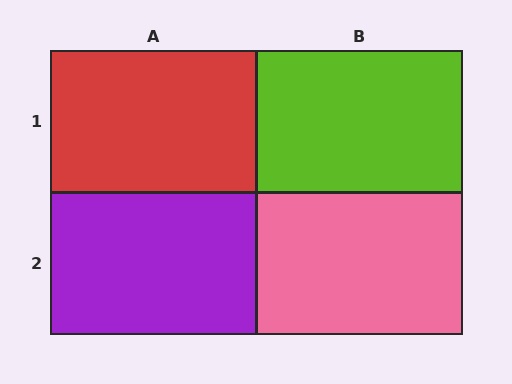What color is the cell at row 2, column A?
Purple.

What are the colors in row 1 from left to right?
Red, lime.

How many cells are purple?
1 cell is purple.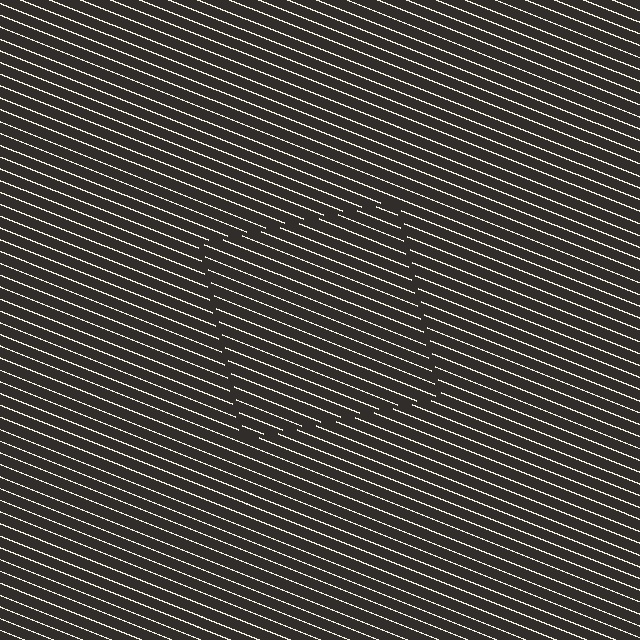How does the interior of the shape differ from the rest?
The interior of the shape contains the same grating, shifted by half a period — the contour is defined by the phase discontinuity where line-ends from the inner and outer gratings abut.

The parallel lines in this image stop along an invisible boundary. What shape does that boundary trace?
An illusory square. The interior of the shape contains the same grating, shifted by half a period — the contour is defined by the phase discontinuity where line-ends from the inner and outer gratings abut.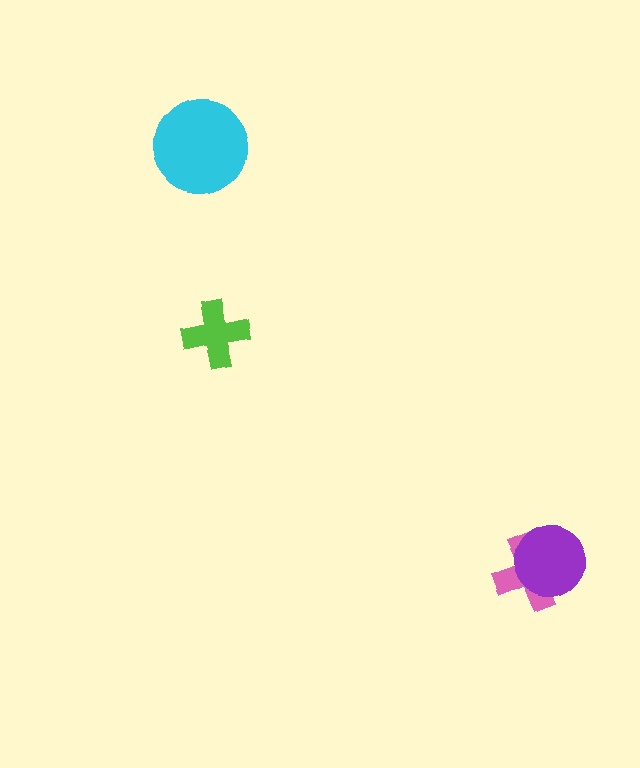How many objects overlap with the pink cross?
1 object overlaps with the pink cross.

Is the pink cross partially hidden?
Yes, it is partially covered by another shape.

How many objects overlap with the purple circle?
1 object overlaps with the purple circle.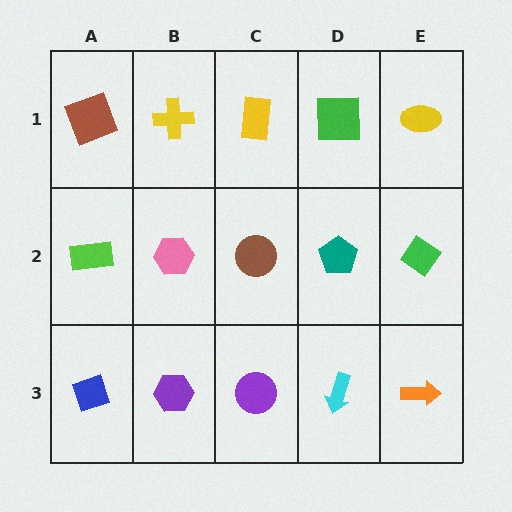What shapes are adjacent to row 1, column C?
A brown circle (row 2, column C), a yellow cross (row 1, column B), a green square (row 1, column D).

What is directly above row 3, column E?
A green diamond.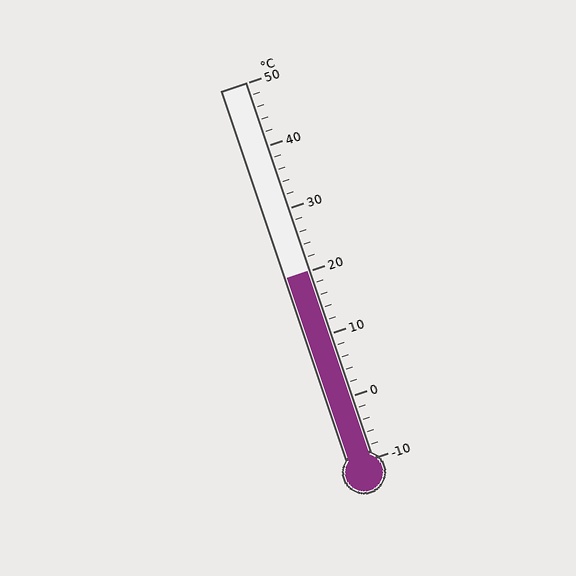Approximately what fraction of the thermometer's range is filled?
The thermometer is filled to approximately 50% of its range.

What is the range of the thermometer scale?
The thermometer scale ranges from -10°C to 50°C.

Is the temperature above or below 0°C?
The temperature is above 0°C.